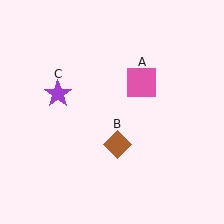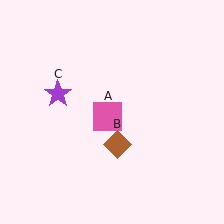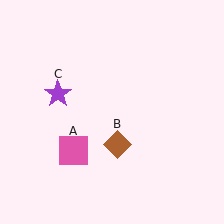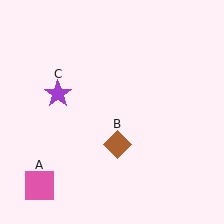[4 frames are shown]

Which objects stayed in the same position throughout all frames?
Brown diamond (object B) and purple star (object C) remained stationary.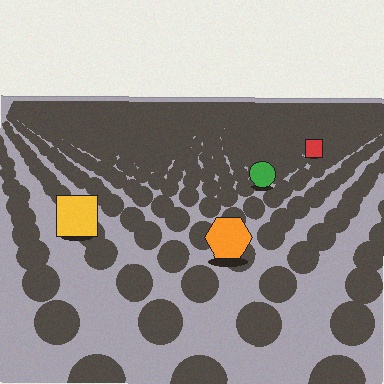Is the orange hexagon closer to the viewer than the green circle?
Yes. The orange hexagon is closer — you can tell from the texture gradient: the ground texture is coarser near it.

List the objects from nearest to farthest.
From nearest to farthest: the orange hexagon, the yellow square, the green circle, the red square.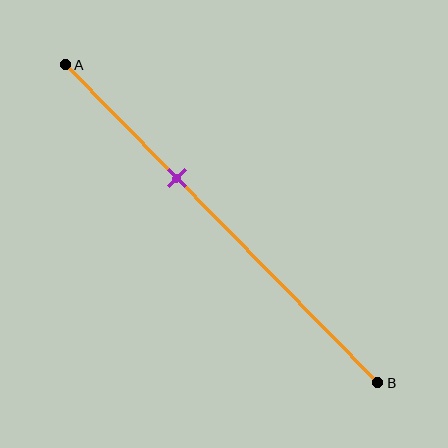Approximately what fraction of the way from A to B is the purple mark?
The purple mark is approximately 35% of the way from A to B.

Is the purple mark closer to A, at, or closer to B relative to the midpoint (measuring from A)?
The purple mark is closer to point A than the midpoint of segment AB.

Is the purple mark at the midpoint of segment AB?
No, the mark is at about 35% from A, not at the 50% midpoint.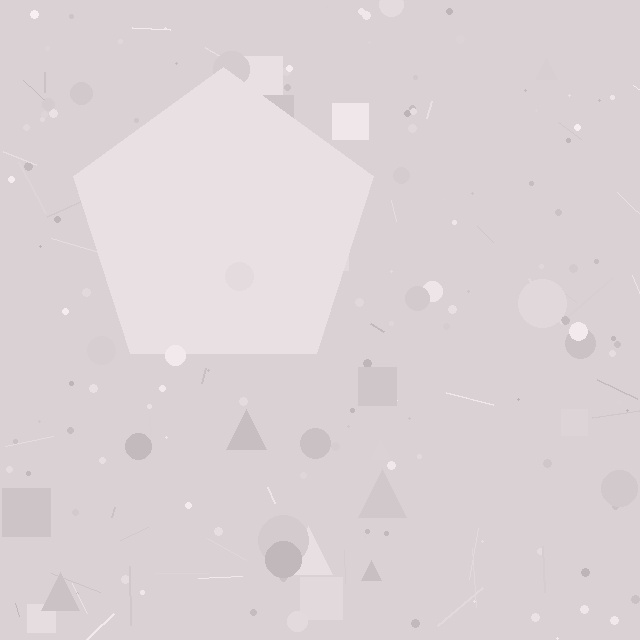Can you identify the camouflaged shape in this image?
The camouflaged shape is a pentagon.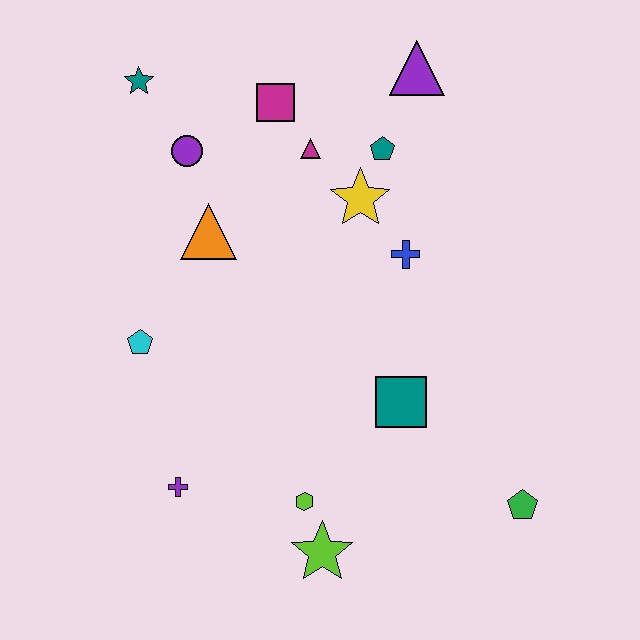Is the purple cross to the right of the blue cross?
No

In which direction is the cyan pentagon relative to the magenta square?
The cyan pentagon is below the magenta square.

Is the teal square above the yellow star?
No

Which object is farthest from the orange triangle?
The green pentagon is farthest from the orange triangle.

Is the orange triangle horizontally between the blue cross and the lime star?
No